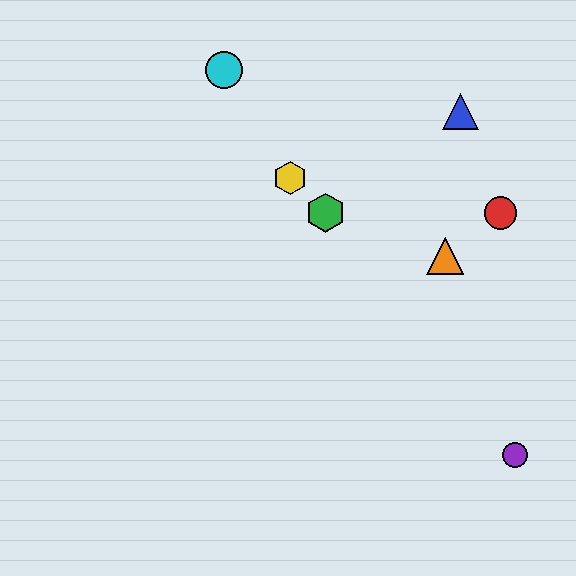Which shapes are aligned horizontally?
The red circle, the green hexagon are aligned horizontally.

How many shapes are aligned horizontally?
2 shapes (the red circle, the green hexagon) are aligned horizontally.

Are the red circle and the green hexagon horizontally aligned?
Yes, both are at y≈213.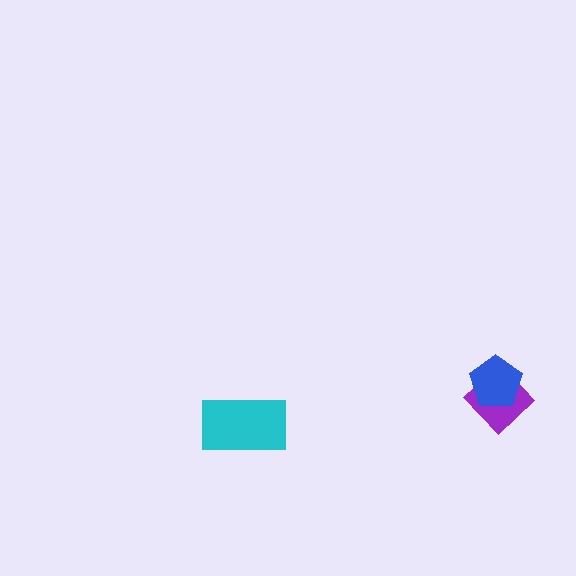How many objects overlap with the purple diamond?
1 object overlaps with the purple diamond.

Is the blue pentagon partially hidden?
No, no other shape covers it.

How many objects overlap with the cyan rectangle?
0 objects overlap with the cyan rectangle.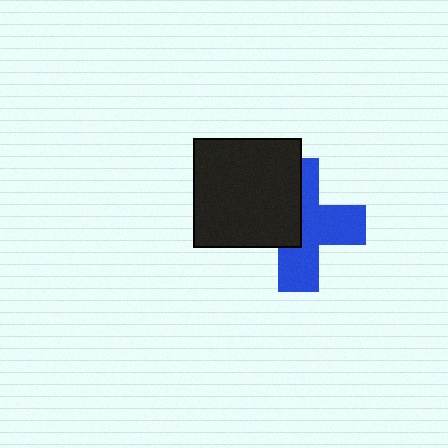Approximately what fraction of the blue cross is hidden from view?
Roughly 43% of the blue cross is hidden behind the black rectangle.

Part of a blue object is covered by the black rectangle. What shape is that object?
It is a cross.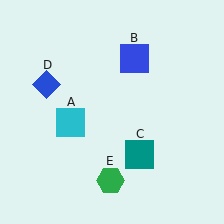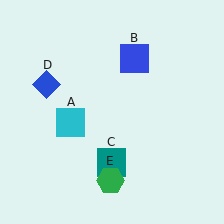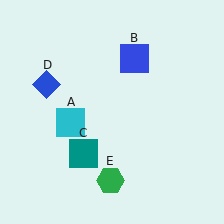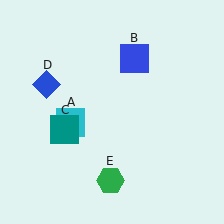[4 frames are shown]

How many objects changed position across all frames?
1 object changed position: teal square (object C).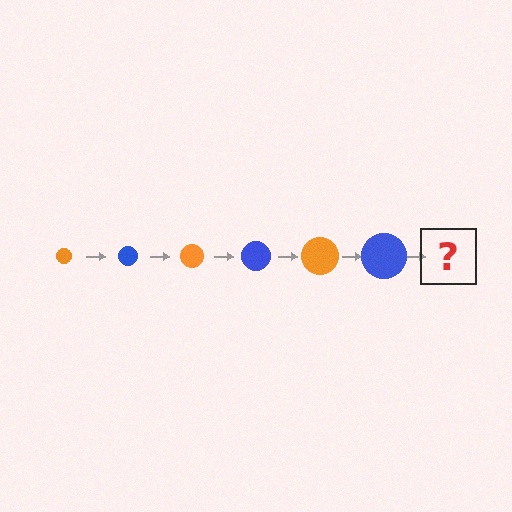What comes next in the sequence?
The next element should be an orange circle, larger than the previous one.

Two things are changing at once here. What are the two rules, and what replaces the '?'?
The two rules are that the circle grows larger each step and the color cycles through orange and blue. The '?' should be an orange circle, larger than the previous one.